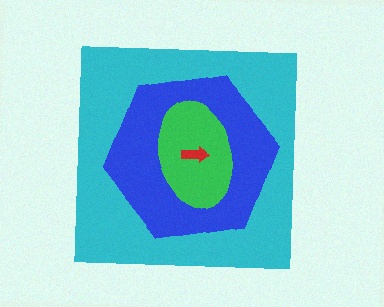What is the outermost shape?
The cyan square.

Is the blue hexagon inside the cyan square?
Yes.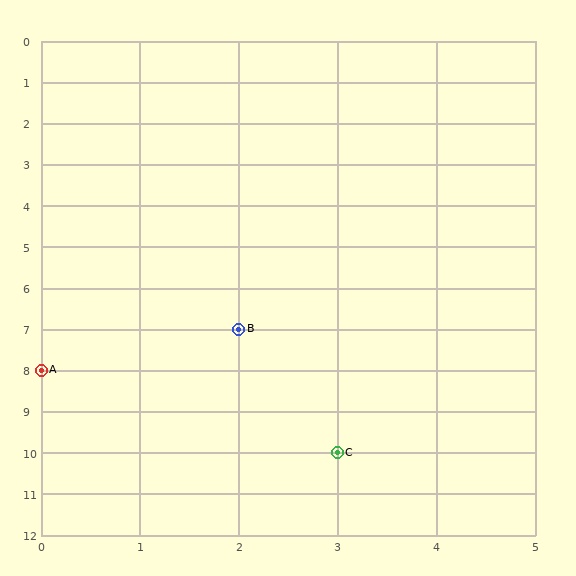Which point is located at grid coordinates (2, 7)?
Point B is at (2, 7).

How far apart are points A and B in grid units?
Points A and B are 2 columns and 1 row apart (about 2.2 grid units diagonally).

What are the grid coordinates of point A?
Point A is at grid coordinates (0, 8).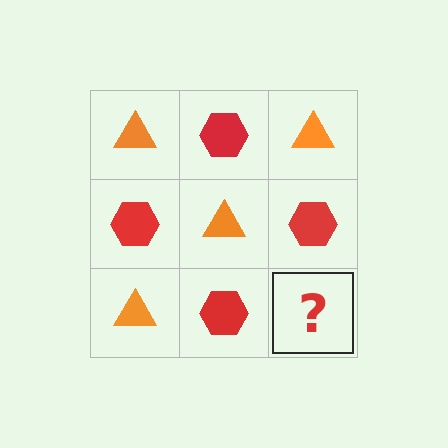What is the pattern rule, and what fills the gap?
The rule is that it alternates orange triangle and red hexagon in a checkerboard pattern. The gap should be filled with an orange triangle.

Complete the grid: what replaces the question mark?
The question mark should be replaced with an orange triangle.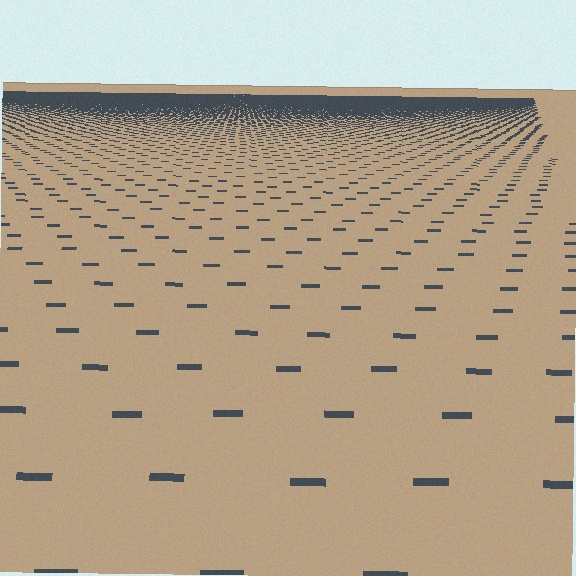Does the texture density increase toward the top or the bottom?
Density increases toward the top.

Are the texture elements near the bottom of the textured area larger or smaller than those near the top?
Larger. Near the bottom, elements are closer to the viewer and appear at a bigger on-screen size.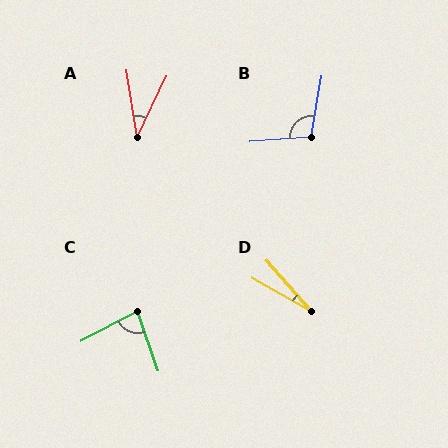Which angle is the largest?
B, at approximately 104 degrees.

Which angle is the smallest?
D, at approximately 19 degrees.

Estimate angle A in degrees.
Approximately 34 degrees.